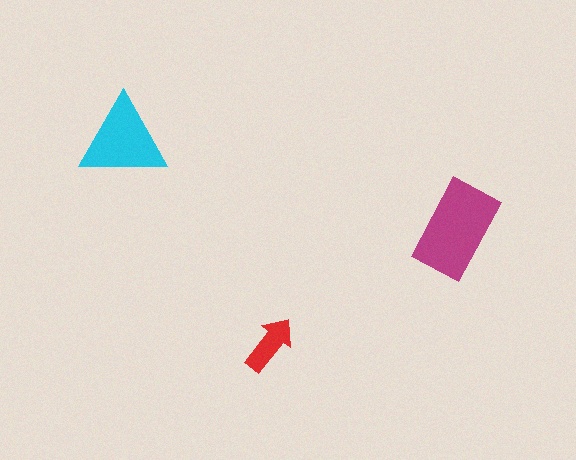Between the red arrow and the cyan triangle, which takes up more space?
The cyan triangle.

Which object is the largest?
The magenta rectangle.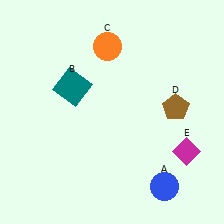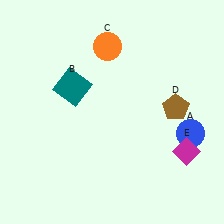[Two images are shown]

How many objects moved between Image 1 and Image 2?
1 object moved between the two images.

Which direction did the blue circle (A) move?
The blue circle (A) moved up.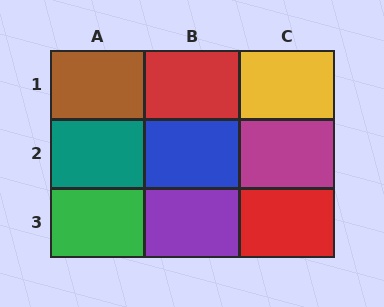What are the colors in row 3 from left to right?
Green, purple, red.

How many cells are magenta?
1 cell is magenta.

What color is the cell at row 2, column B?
Blue.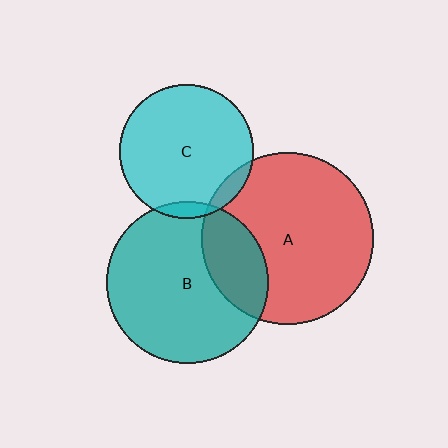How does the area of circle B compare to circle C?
Approximately 1.5 times.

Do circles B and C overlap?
Yes.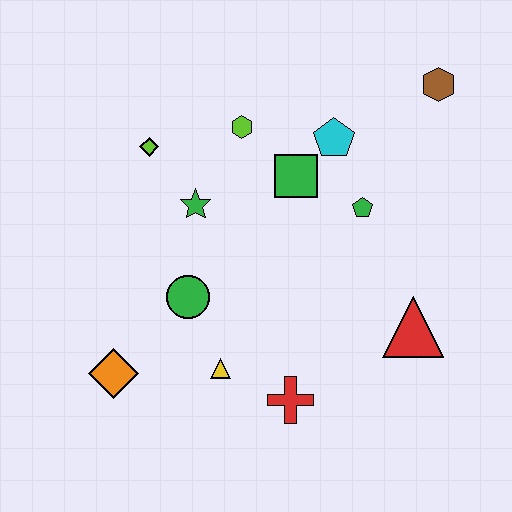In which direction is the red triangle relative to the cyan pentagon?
The red triangle is below the cyan pentagon.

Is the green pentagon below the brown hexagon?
Yes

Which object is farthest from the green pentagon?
The orange diamond is farthest from the green pentagon.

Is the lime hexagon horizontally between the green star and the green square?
Yes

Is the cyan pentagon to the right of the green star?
Yes